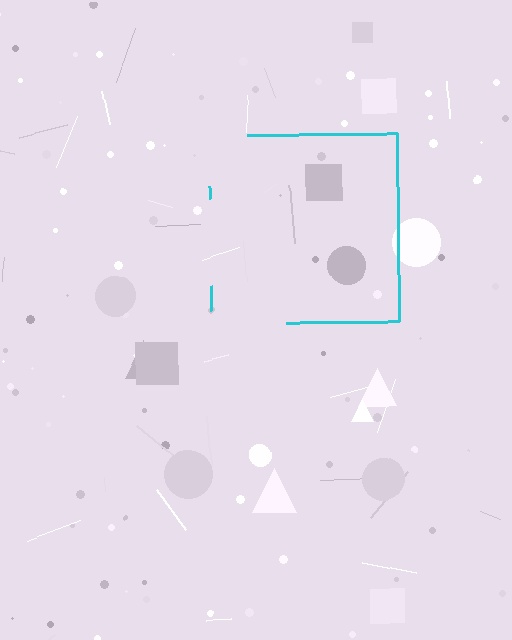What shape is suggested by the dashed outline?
The dashed outline suggests a square.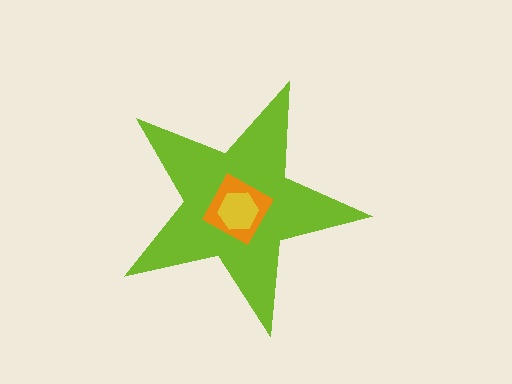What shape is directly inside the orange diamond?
The yellow hexagon.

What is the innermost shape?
The yellow hexagon.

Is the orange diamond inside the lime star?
Yes.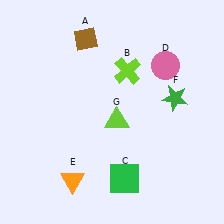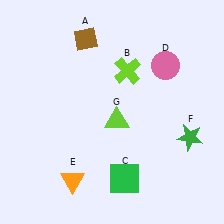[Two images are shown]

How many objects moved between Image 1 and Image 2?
1 object moved between the two images.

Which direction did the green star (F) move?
The green star (F) moved down.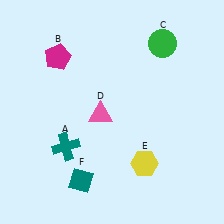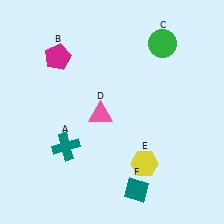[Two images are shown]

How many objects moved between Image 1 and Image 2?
1 object moved between the two images.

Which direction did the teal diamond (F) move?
The teal diamond (F) moved right.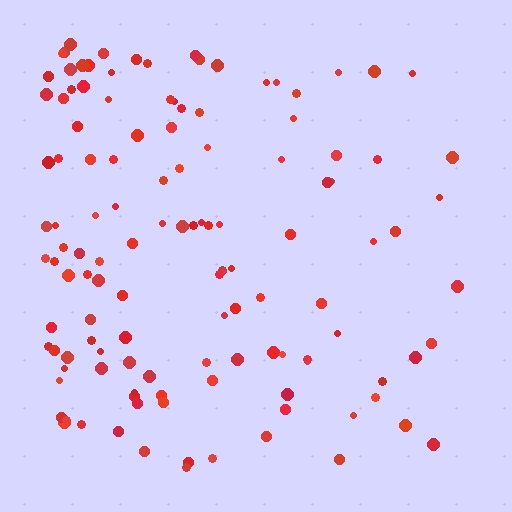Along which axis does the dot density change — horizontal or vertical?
Horizontal.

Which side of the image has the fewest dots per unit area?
The right.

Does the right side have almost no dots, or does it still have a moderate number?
Still a moderate number, just noticeably fewer than the left.